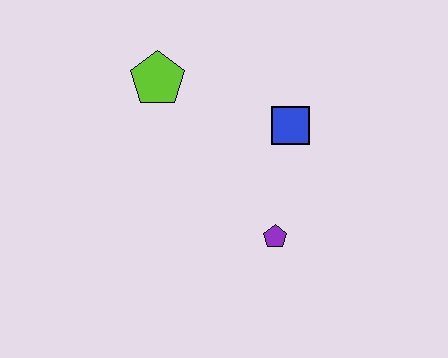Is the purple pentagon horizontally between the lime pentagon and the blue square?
Yes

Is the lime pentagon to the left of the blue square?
Yes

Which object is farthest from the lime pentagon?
The purple pentagon is farthest from the lime pentagon.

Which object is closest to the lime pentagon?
The blue square is closest to the lime pentagon.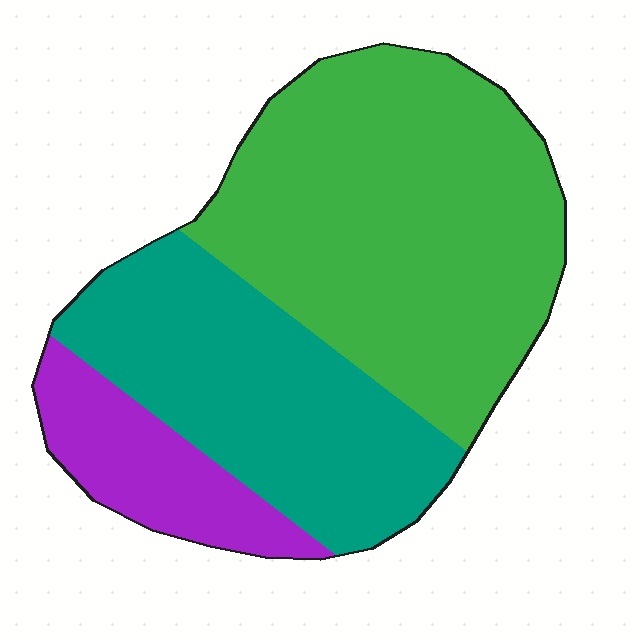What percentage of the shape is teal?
Teal takes up about one third (1/3) of the shape.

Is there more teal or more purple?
Teal.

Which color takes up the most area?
Green, at roughly 50%.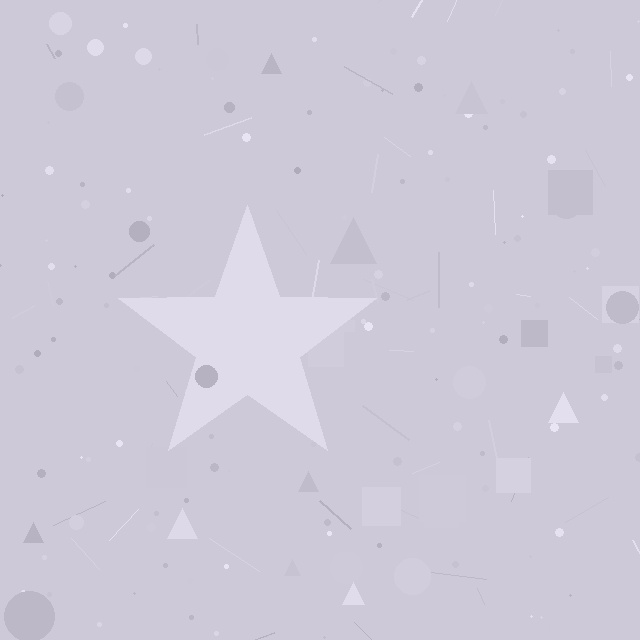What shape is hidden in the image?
A star is hidden in the image.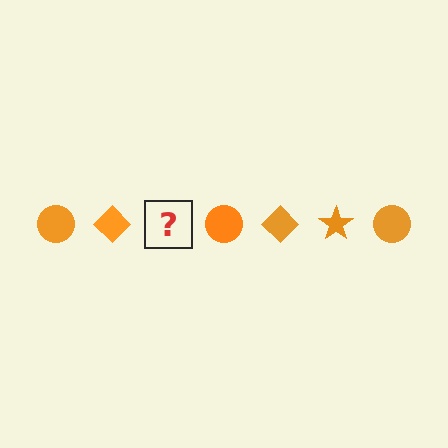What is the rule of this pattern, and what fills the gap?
The rule is that the pattern cycles through circle, diamond, star shapes in orange. The gap should be filled with an orange star.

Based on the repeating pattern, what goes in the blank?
The blank should be an orange star.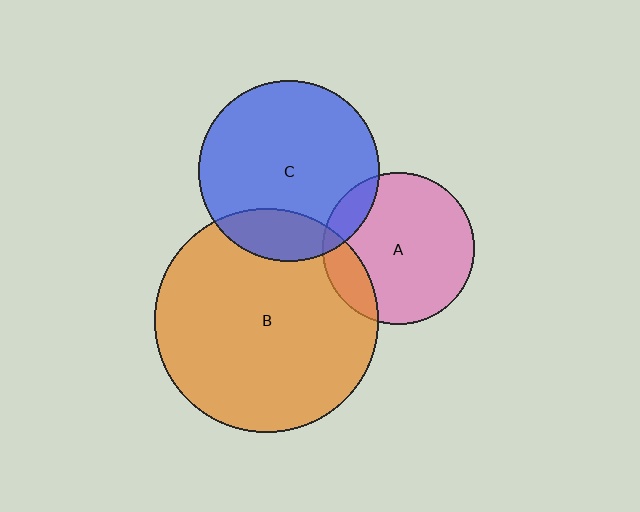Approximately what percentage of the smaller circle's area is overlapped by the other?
Approximately 15%.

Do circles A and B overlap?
Yes.